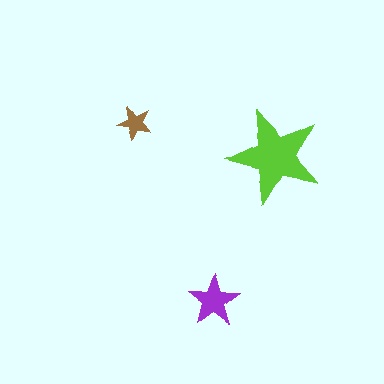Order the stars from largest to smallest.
the lime one, the purple one, the brown one.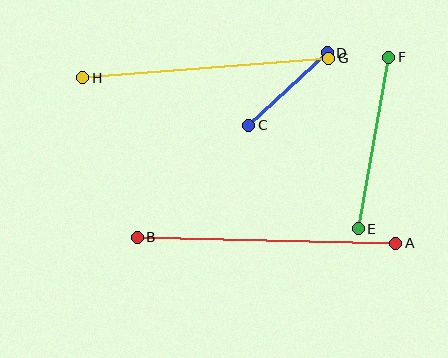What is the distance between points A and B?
The distance is approximately 259 pixels.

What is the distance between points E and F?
The distance is approximately 174 pixels.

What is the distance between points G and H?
The distance is approximately 247 pixels.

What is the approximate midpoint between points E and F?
The midpoint is at approximately (374, 143) pixels.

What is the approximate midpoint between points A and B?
The midpoint is at approximately (267, 240) pixels.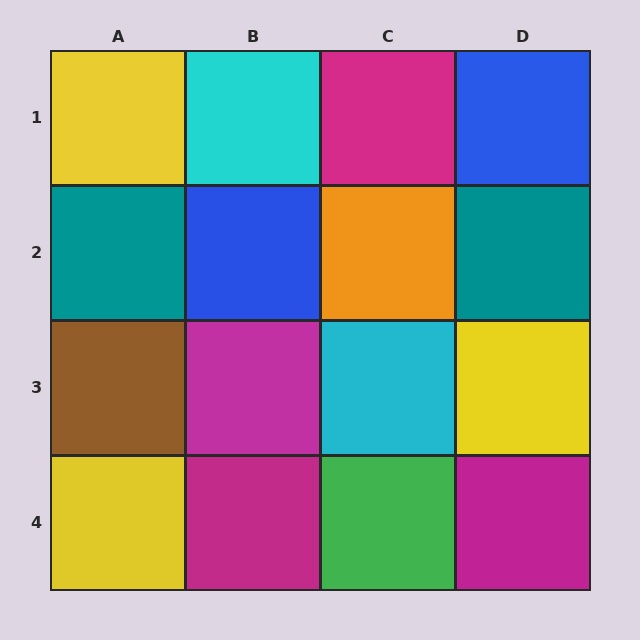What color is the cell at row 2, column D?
Teal.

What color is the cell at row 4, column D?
Magenta.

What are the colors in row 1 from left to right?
Yellow, cyan, magenta, blue.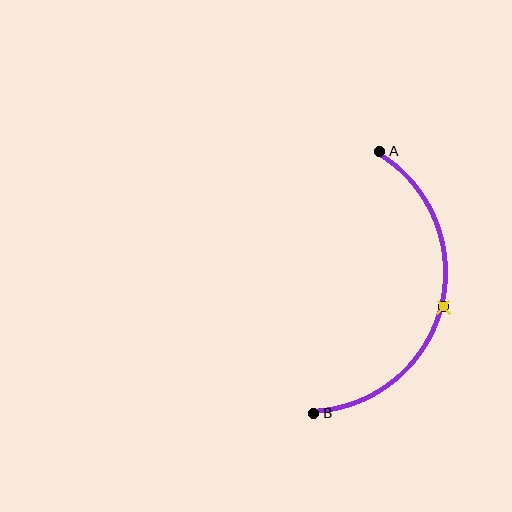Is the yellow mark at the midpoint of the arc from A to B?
Yes. The yellow mark lies on the arc at equal arc-length from both A and B — it is the arc midpoint.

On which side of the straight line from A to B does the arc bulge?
The arc bulges to the right of the straight line connecting A and B.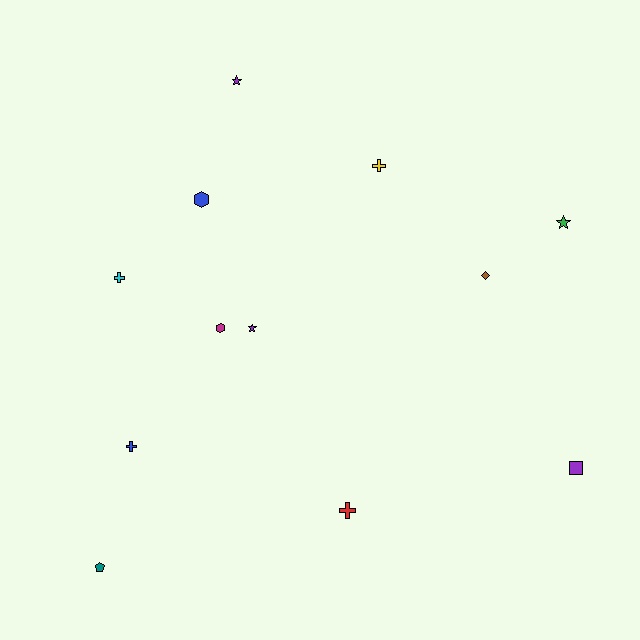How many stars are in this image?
There are 3 stars.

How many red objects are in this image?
There is 1 red object.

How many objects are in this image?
There are 12 objects.